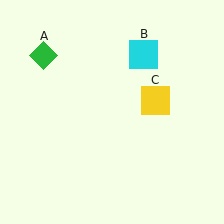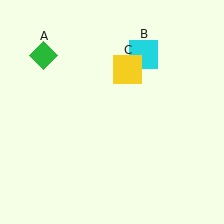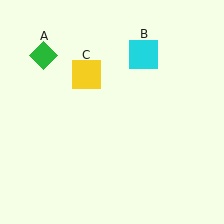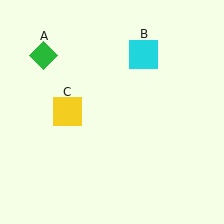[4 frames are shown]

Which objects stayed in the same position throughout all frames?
Green diamond (object A) and cyan square (object B) remained stationary.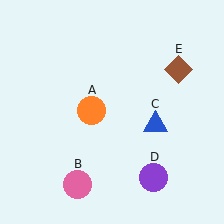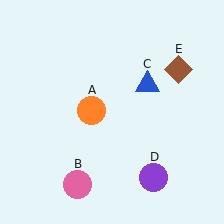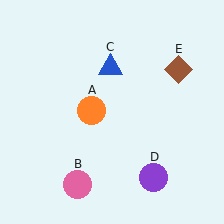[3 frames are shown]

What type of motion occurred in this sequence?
The blue triangle (object C) rotated counterclockwise around the center of the scene.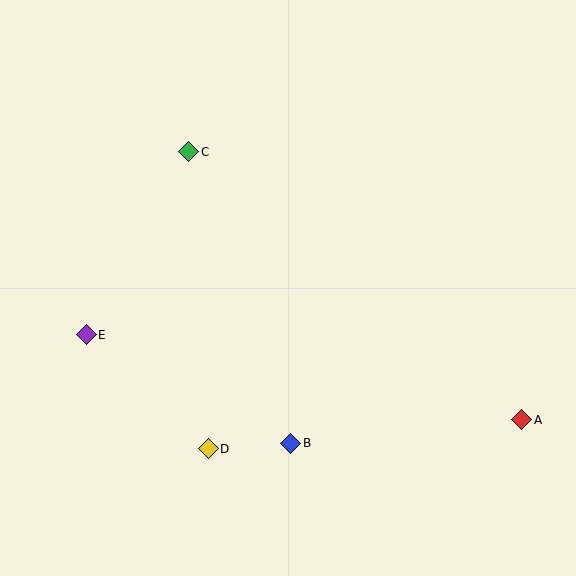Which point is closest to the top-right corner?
Point C is closest to the top-right corner.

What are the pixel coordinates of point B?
Point B is at (291, 443).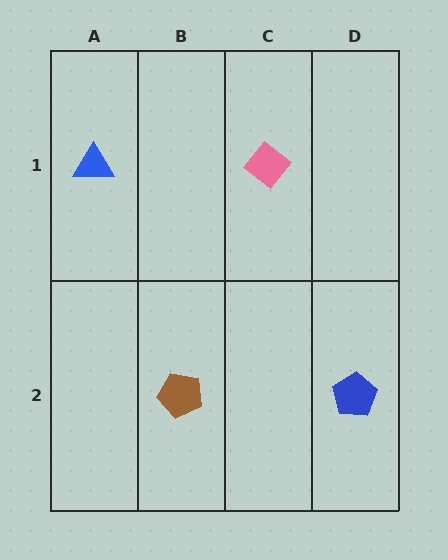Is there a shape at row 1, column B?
No, that cell is empty.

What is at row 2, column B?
A brown pentagon.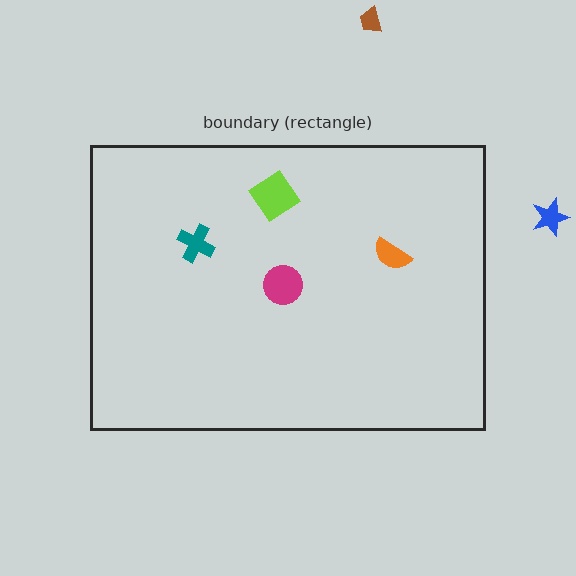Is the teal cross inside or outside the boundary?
Inside.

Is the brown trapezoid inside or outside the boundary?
Outside.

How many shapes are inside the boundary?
4 inside, 2 outside.